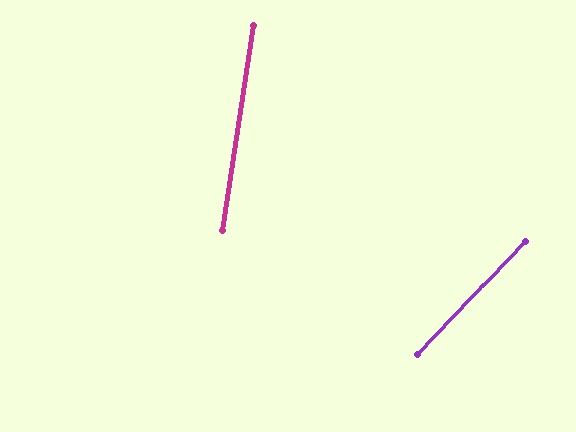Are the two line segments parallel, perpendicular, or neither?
Neither parallel nor perpendicular — they differ by about 35°.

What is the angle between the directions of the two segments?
Approximately 35 degrees.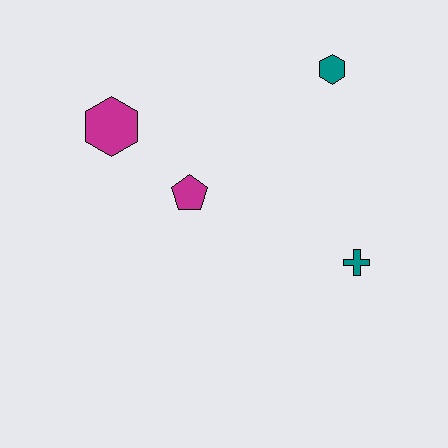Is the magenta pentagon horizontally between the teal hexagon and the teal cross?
No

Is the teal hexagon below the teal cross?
No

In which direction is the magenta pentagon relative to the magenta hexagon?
The magenta pentagon is to the right of the magenta hexagon.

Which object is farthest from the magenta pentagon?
The teal hexagon is farthest from the magenta pentagon.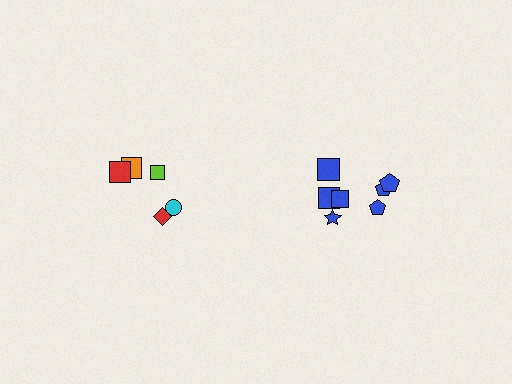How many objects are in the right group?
There are 7 objects.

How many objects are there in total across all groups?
There are 12 objects.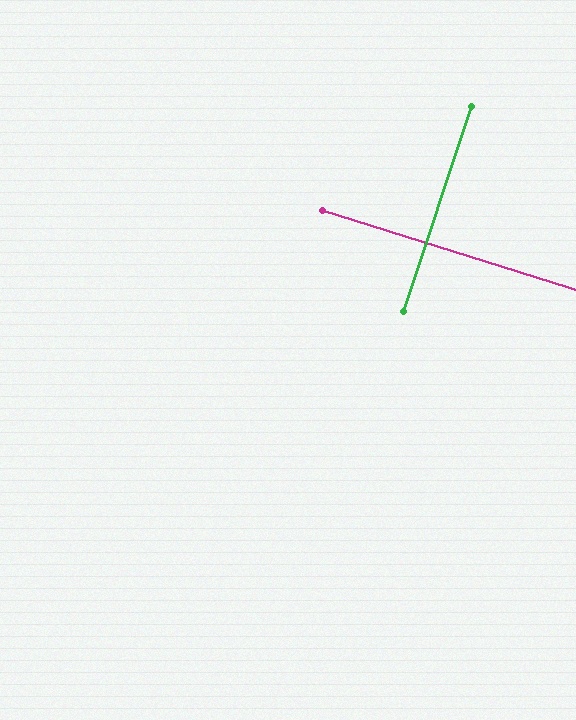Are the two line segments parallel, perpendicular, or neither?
Perpendicular — they meet at approximately 89°.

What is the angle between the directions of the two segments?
Approximately 89 degrees.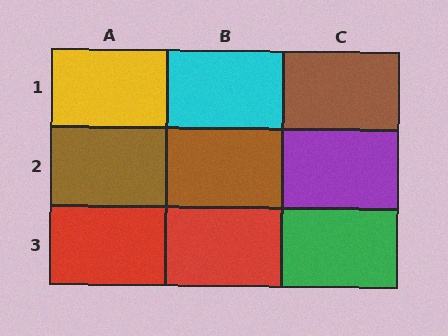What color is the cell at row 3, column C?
Green.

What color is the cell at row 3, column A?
Red.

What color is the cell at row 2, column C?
Purple.